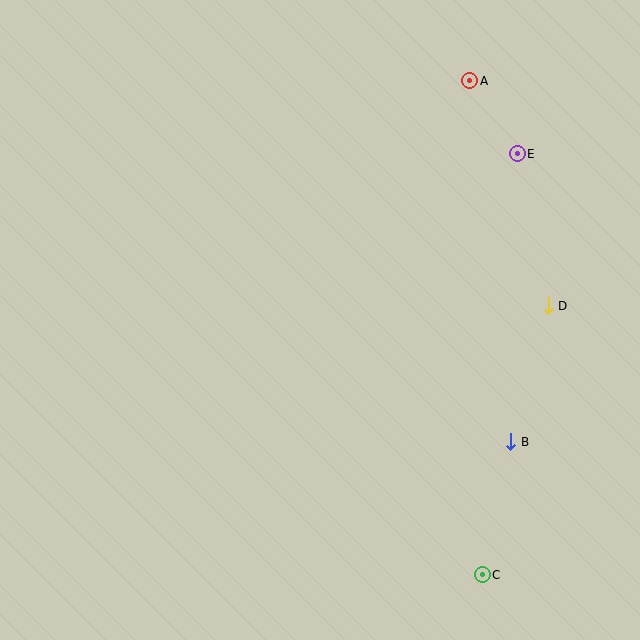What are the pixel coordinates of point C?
Point C is at (482, 575).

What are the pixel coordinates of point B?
Point B is at (511, 442).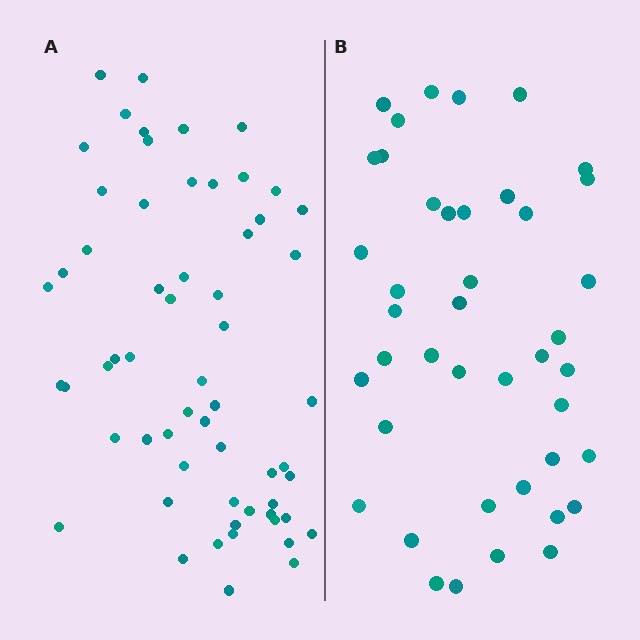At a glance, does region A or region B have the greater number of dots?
Region A (the left region) has more dots.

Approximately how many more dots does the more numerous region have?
Region A has approximately 20 more dots than region B.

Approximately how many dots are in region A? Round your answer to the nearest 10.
About 60 dots.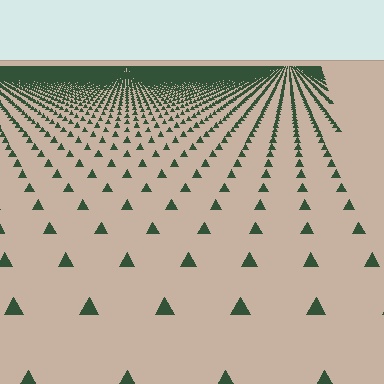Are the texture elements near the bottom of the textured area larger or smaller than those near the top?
Larger. Near the bottom, elements are closer to the viewer and appear at a bigger on-screen size.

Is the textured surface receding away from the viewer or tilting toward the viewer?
The surface is receding away from the viewer. Texture elements get smaller and denser toward the top.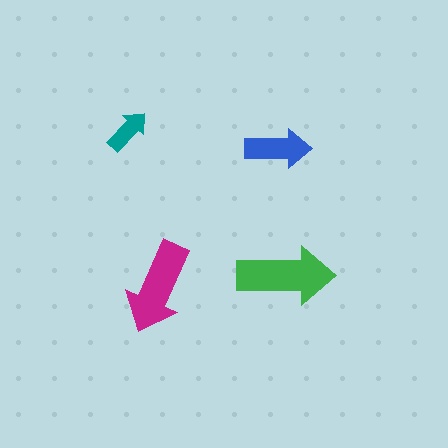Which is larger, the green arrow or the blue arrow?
The green one.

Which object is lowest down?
The magenta arrow is bottommost.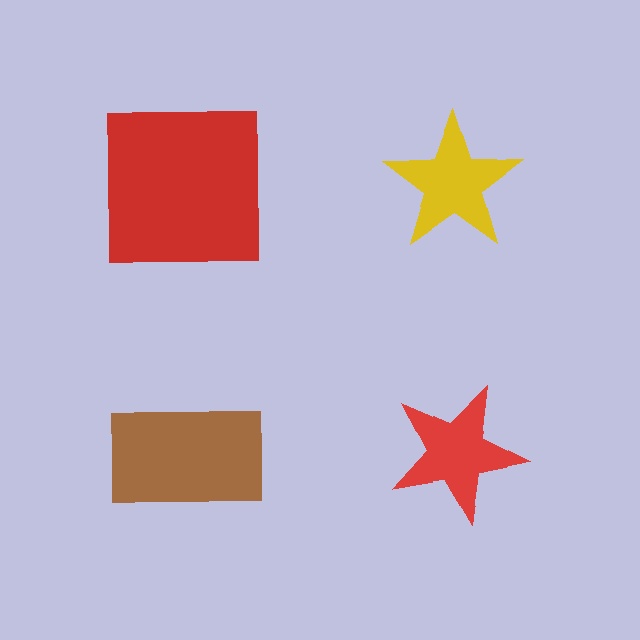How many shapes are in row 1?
2 shapes.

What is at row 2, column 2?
A red star.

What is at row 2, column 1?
A brown rectangle.